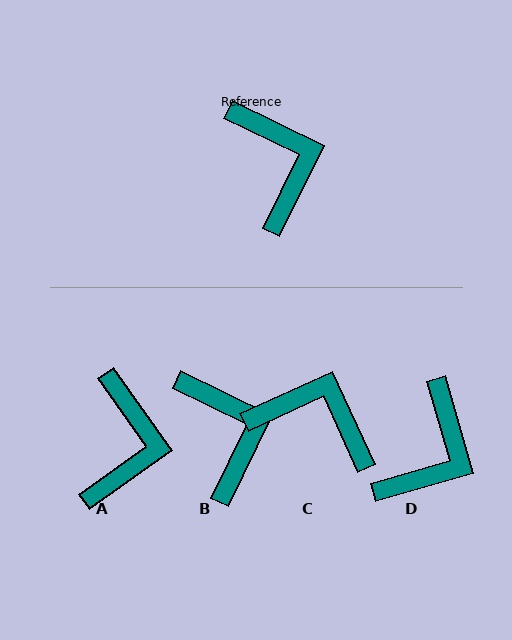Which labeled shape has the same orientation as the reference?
B.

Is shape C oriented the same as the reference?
No, it is off by about 50 degrees.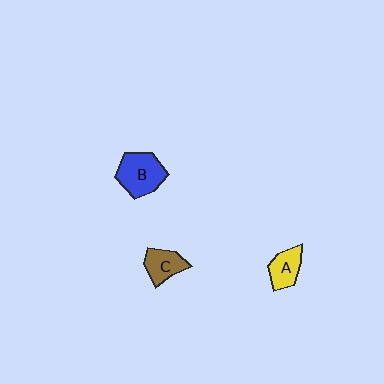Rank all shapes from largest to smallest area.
From largest to smallest: B (blue), C (brown), A (yellow).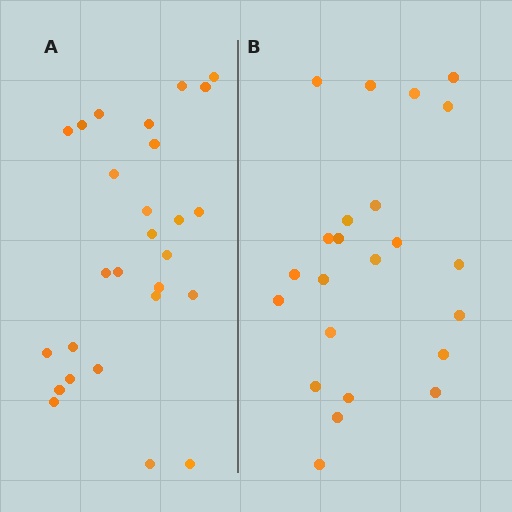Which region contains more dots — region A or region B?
Region A (the left region) has more dots.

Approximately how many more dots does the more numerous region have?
Region A has about 4 more dots than region B.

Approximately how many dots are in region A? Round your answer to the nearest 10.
About 30 dots. (The exact count is 27, which rounds to 30.)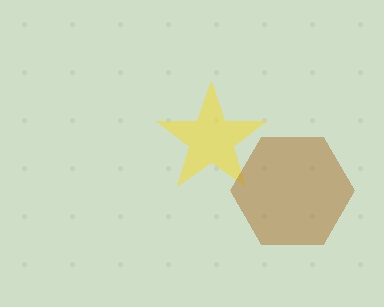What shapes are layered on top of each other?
The layered shapes are: a yellow star, a brown hexagon.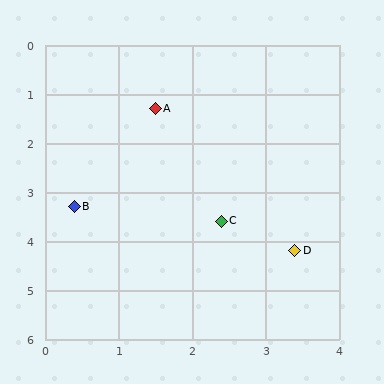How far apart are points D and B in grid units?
Points D and B are about 3.1 grid units apart.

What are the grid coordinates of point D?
Point D is at approximately (3.4, 4.2).